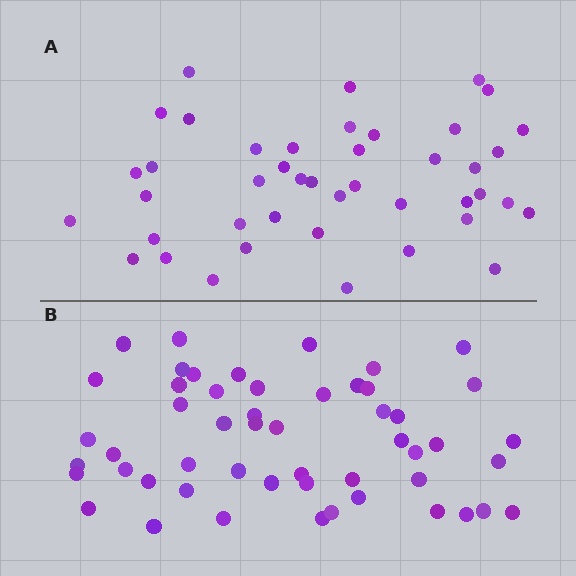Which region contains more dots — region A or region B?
Region B (the bottom region) has more dots.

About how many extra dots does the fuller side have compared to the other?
Region B has roughly 8 or so more dots than region A.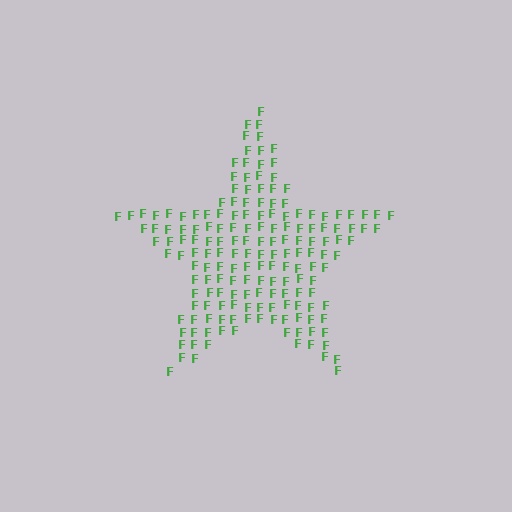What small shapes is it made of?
It is made of small letter F's.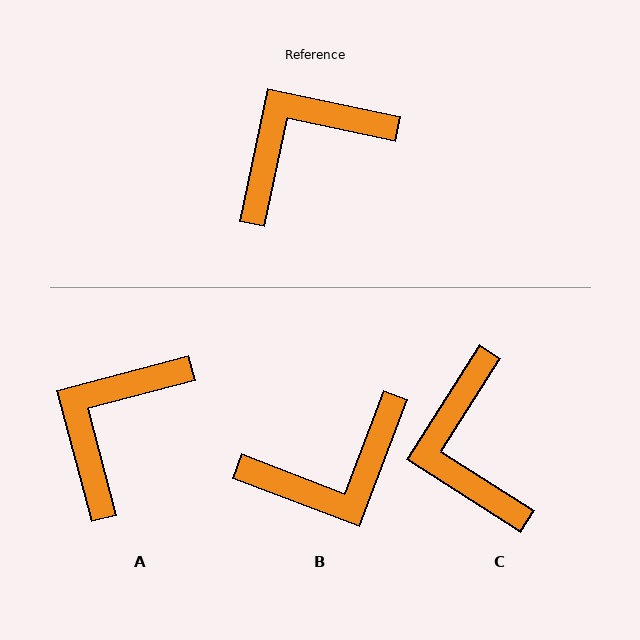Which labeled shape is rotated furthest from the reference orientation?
B, about 171 degrees away.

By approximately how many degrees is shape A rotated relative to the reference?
Approximately 27 degrees counter-clockwise.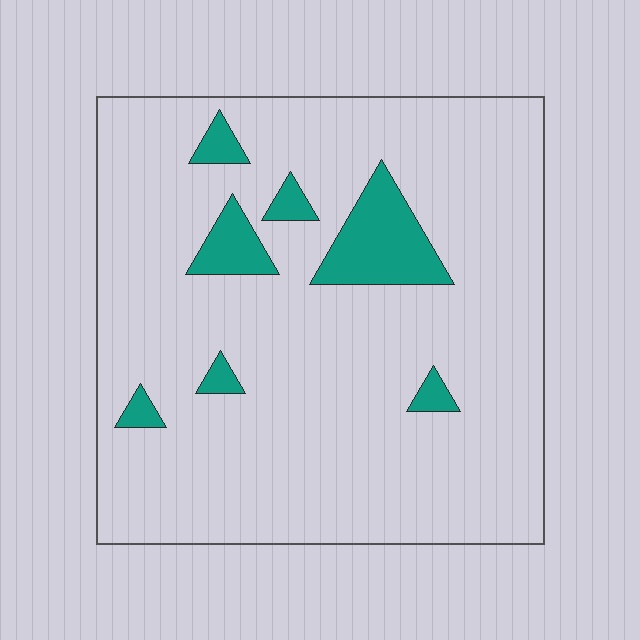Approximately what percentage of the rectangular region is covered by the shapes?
Approximately 10%.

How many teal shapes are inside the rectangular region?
7.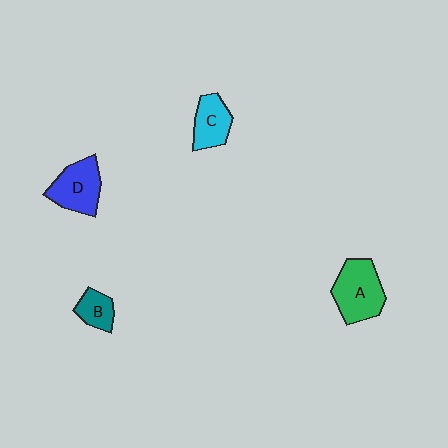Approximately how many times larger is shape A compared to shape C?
Approximately 1.5 times.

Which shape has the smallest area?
Shape B (teal).